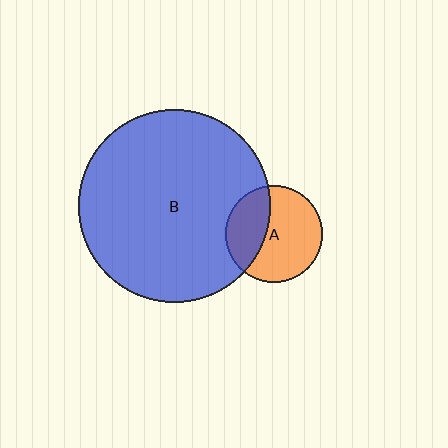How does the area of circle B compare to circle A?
Approximately 4.0 times.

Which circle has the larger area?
Circle B (blue).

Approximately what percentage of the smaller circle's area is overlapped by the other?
Approximately 35%.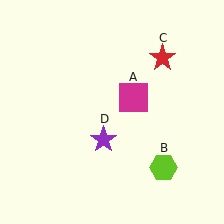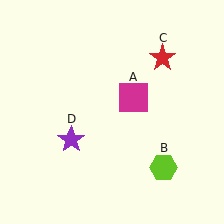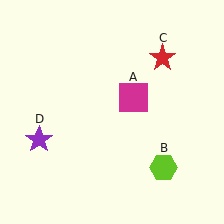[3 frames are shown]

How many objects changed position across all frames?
1 object changed position: purple star (object D).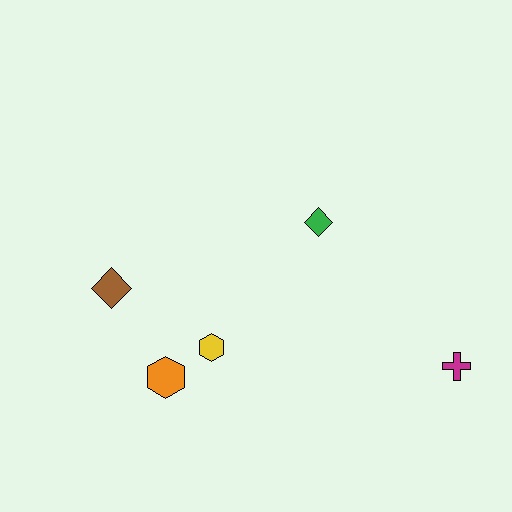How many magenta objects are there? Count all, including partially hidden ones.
There is 1 magenta object.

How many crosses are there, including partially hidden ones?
There is 1 cross.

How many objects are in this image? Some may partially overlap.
There are 5 objects.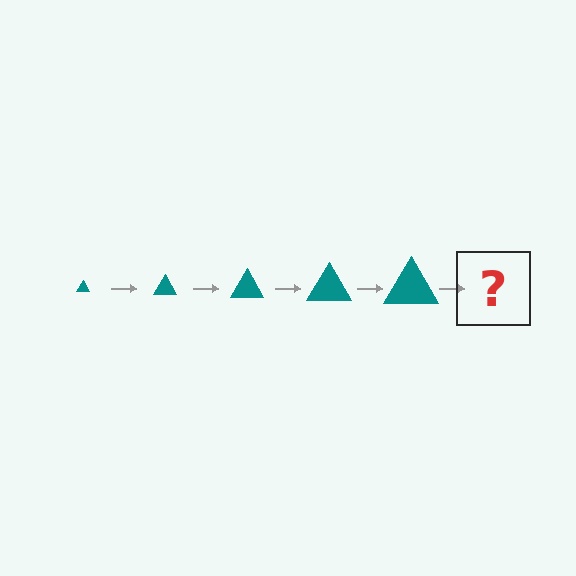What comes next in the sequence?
The next element should be a teal triangle, larger than the previous one.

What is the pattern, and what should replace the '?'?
The pattern is that the triangle gets progressively larger each step. The '?' should be a teal triangle, larger than the previous one.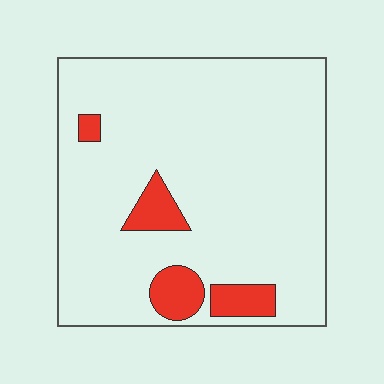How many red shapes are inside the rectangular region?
4.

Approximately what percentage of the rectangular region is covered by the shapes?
Approximately 10%.